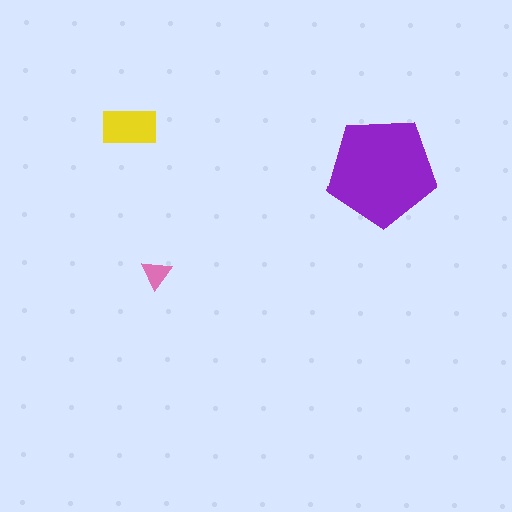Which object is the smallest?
The pink triangle.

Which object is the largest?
The purple pentagon.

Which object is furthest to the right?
The purple pentagon is rightmost.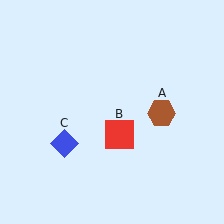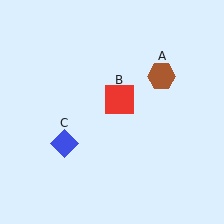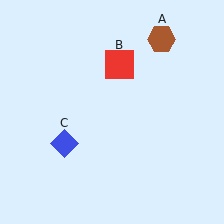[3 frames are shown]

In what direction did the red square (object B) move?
The red square (object B) moved up.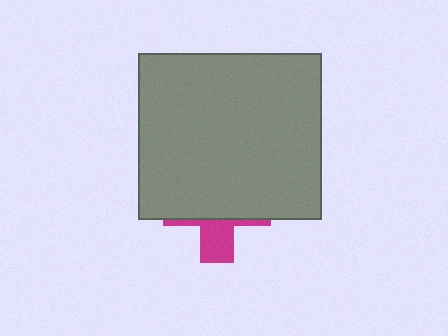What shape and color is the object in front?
The object in front is a gray rectangle.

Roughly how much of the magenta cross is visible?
A small part of it is visible (roughly 31%).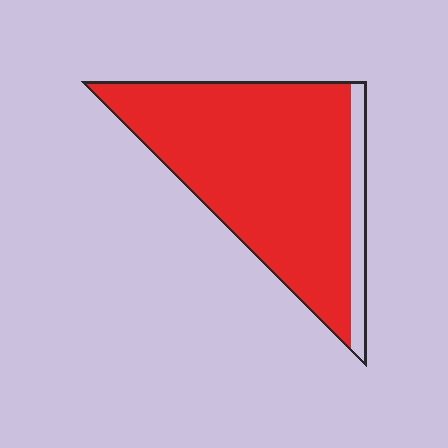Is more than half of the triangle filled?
Yes.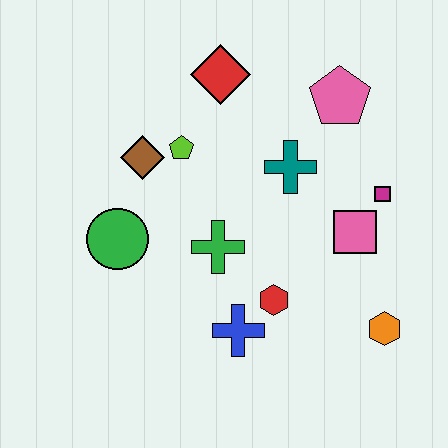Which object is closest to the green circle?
The brown diamond is closest to the green circle.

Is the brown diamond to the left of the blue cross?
Yes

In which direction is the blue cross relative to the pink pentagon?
The blue cross is below the pink pentagon.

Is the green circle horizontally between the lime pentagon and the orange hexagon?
No